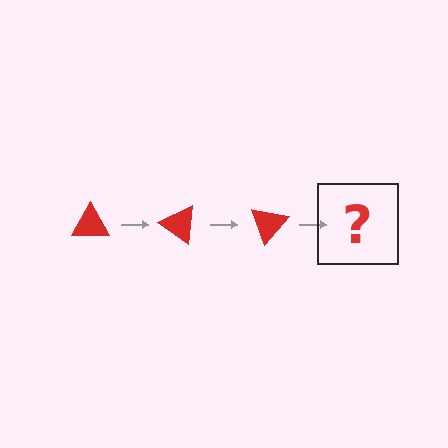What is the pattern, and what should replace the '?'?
The pattern is that the triangle rotates 35 degrees each step. The '?' should be a red triangle rotated 105 degrees.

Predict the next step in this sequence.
The next step is a red triangle rotated 105 degrees.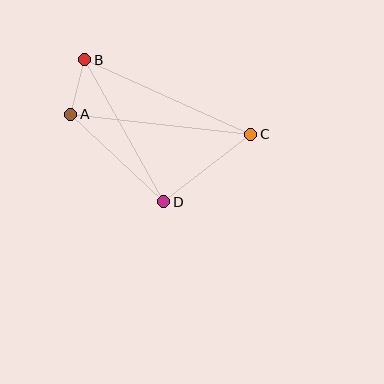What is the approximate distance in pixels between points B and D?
The distance between B and D is approximately 162 pixels.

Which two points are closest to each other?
Points A and B are closest to each other.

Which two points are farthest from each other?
Points B and C are farthest from each other.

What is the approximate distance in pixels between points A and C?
The distance between A and C is approximately 181 pixels.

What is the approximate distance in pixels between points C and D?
The distance between C and D is approximately 110 pixels.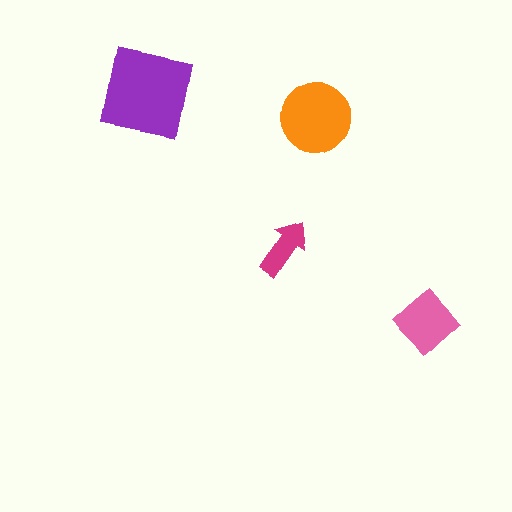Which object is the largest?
The purple square.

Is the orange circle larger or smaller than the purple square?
Smaller.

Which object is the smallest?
The magenta arrow.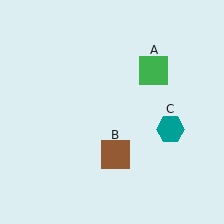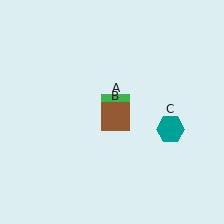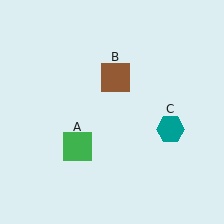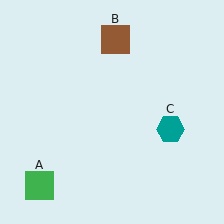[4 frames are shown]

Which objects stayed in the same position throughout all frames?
Teal hexagon (object C) remained stationary.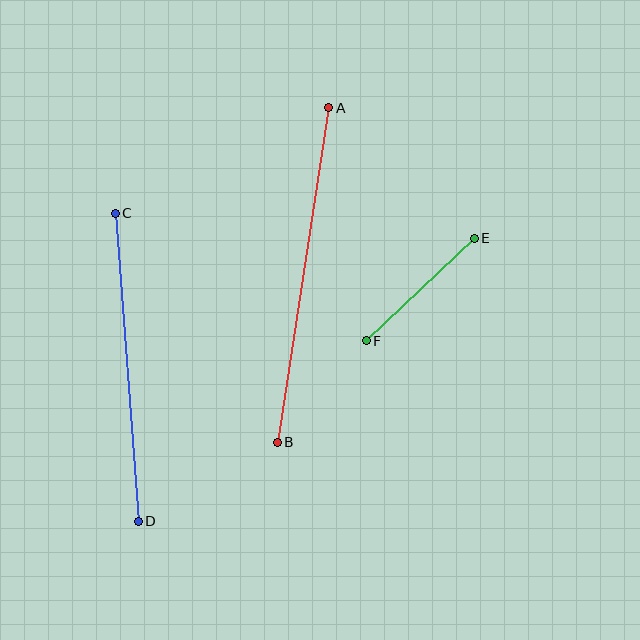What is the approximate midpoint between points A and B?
The midpoint is at approximately (303, 275) pixels.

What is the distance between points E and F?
The distance is approximately 149 pixels.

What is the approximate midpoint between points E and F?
The midpoint is at approximately (420, 290) pixels.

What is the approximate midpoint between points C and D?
The midpoint is at approximately (127, 367) pixels.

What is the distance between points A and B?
The distance is approximately 338 pixels.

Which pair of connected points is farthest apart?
Points A and B are farthest apart.